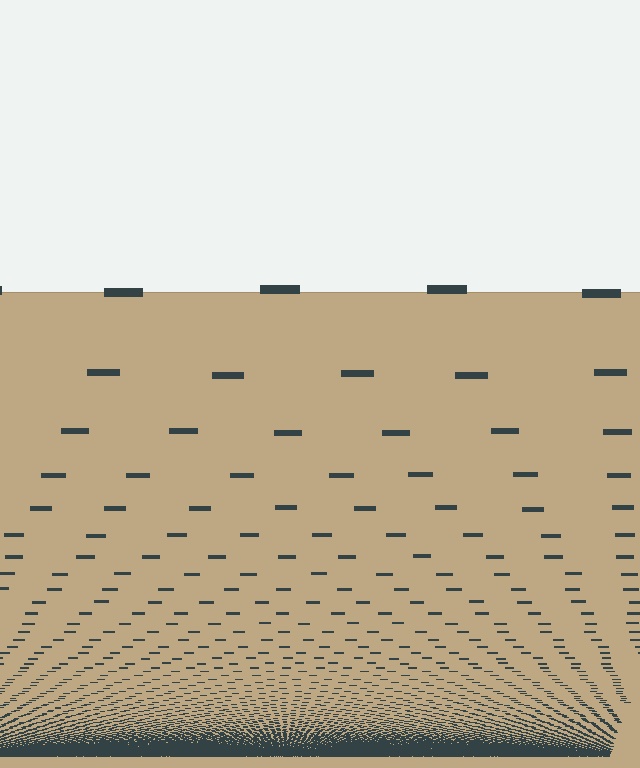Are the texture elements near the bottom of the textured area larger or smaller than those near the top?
Smaller. The gradient is inverted — elements near the bottom are smaller and denser.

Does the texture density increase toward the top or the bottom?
Density increases toward the bottom.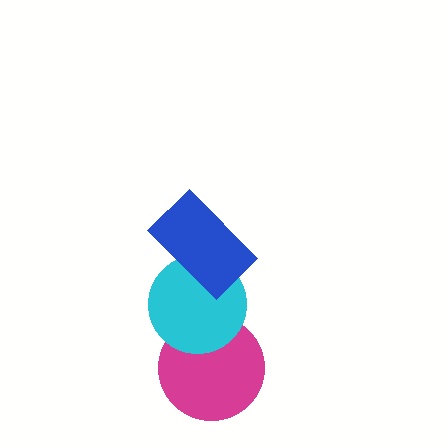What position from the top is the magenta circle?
The magenta circle is 3rd from the top.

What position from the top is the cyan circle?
The cyan circle is 2nd from the top.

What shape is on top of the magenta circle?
The cyan circle is on top of the magenta circle.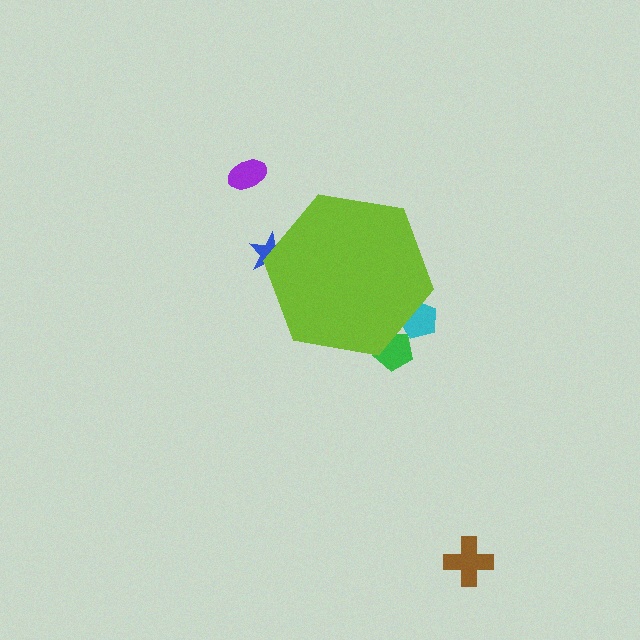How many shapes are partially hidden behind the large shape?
3 shapes are partially hidden.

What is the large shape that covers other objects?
A lime hexagon.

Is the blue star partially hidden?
Yes, the blue star is partially hidden behind the lime hexagon.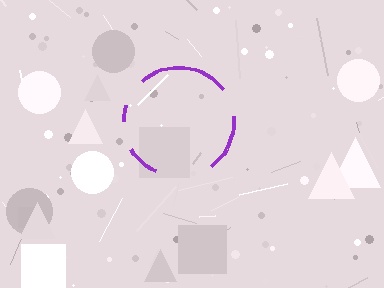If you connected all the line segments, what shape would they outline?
They would outline a circle.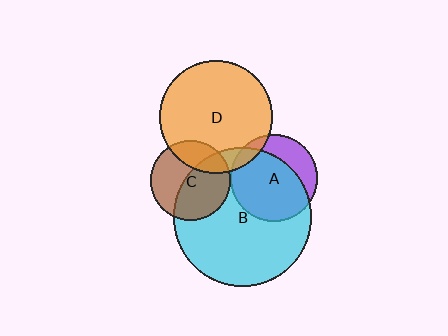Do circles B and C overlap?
Yes.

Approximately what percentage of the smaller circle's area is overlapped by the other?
Approximately 55%.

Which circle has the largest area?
Circle B (cyan).